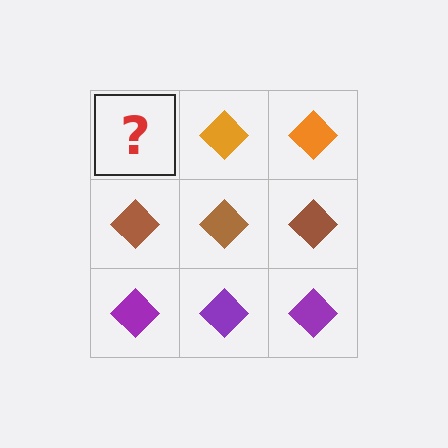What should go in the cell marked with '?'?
The missing cell should contain an orange diamond.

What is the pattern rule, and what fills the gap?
The rule is that each row has a consistent color. The gap should be filled with an orange diamond.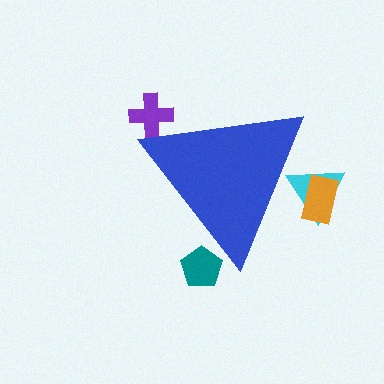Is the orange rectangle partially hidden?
Yes, the orange rectangle is partially hidden behind the blue triangle.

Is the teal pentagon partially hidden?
Yes, the teal pentagon is partially hidden behind the blue triangle.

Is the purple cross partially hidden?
Yes, the purple cross is partially hidden behind the blue triangle.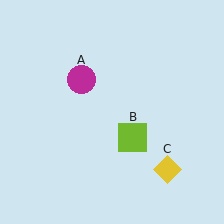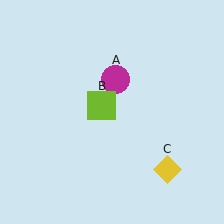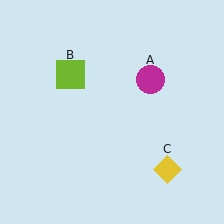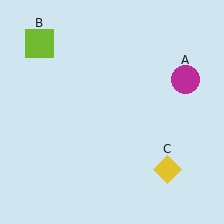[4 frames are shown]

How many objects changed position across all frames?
2 objects changed position: magenta circle (object A), lime square (object B).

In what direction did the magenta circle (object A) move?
The magenta circle (object A) moved right.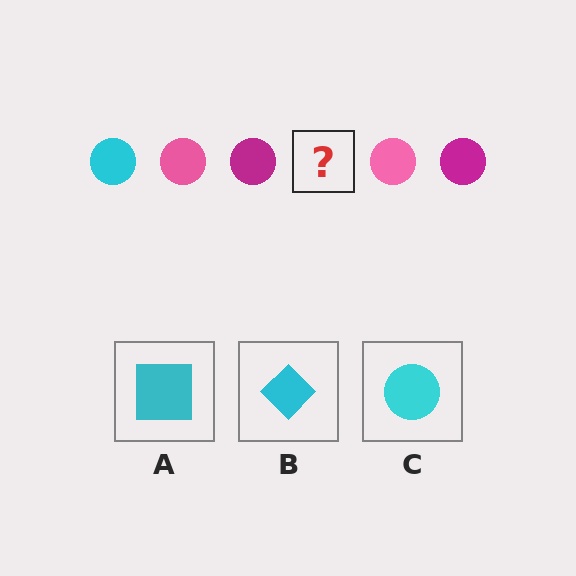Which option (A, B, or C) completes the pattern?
C.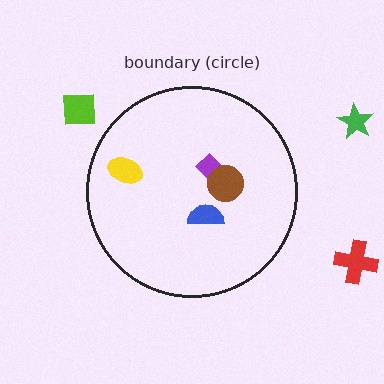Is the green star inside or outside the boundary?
Outside.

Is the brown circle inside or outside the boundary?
Inside.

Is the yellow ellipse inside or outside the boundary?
Inside.